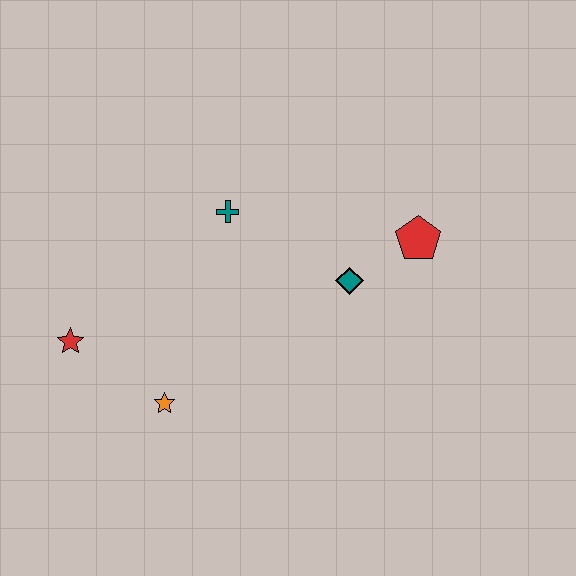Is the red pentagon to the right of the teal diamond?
Yes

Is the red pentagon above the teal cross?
No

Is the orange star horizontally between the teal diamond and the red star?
Yes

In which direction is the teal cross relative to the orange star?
The teal cross is above the orange star.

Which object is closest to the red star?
The orange star is closest to the red star.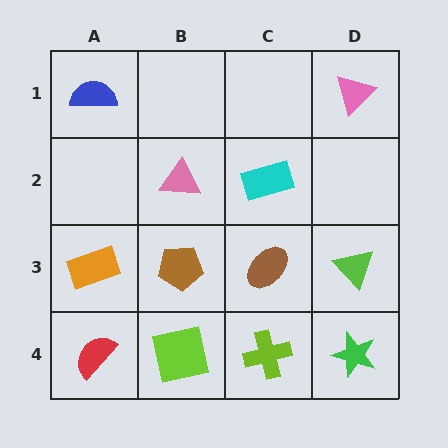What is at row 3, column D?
A lime triangle.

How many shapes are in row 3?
4 shapes.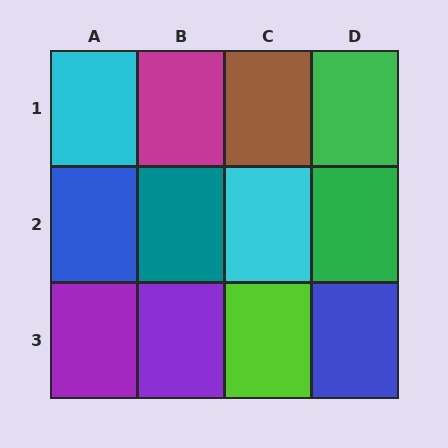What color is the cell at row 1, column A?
Cyan.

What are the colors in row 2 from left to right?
Blue, teal, cyan, green.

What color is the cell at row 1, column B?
Magenta.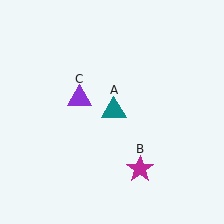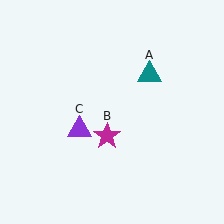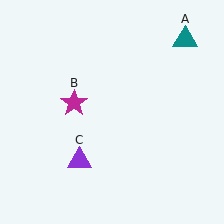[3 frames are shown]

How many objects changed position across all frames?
3 objects changed position: teal triangle (object A), magenta star (object B), purple triangle (object C).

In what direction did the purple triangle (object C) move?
The purple triangle (object C) moved down.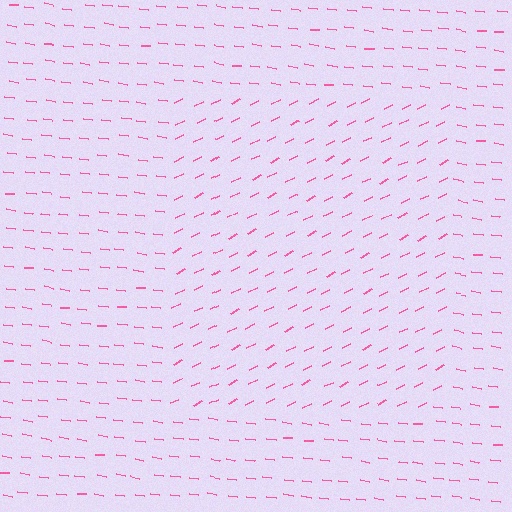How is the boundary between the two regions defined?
The boundary is defined purely by a change in line orientation (approximately 34 degrees difference). All lines are the same color and thickness.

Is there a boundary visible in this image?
Yes, there is a texture boundary formed by a change in line orientation.